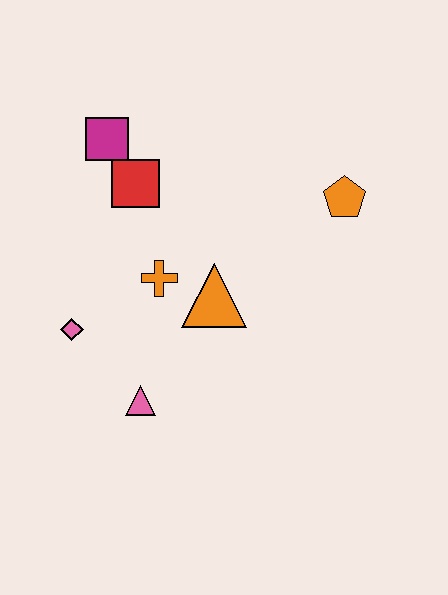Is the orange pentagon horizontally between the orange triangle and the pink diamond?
No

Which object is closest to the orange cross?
The orange triangle is closest to the orange cross.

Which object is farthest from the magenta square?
The pink triangle is farthest from the magenta square.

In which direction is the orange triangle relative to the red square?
The orange triangle is below the red square.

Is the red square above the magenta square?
No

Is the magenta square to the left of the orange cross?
Yes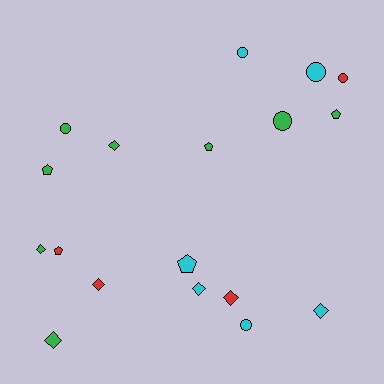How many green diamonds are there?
There are 3 green diamonds.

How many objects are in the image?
There are 18 objects.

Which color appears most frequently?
Green, with 8 objects.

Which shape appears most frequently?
Diamond, with 7 objects.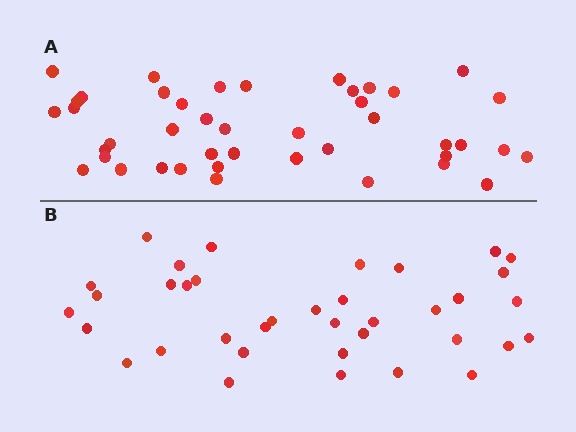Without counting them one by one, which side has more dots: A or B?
Region A (the top region) has more dots.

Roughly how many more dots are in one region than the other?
Region A has about 6 more dots than region B.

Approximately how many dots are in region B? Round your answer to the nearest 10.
About 40 dots. (The exact count is 37, which rounds to 40.)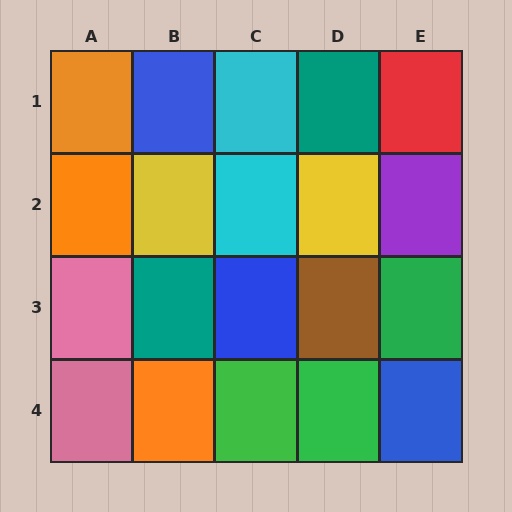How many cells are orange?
3 cells are orange.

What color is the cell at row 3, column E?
Green.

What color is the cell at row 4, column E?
Blue.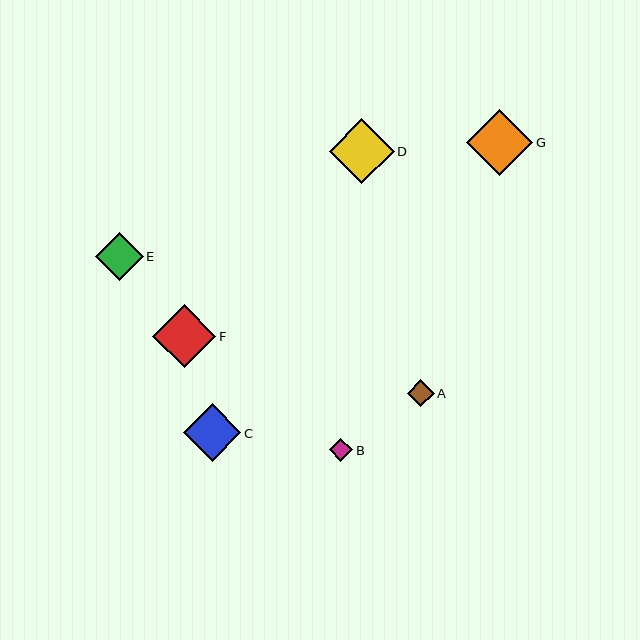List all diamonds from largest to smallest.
From largest to smallest: G, D, F, C, E, A, B.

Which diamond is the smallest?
Diamond B is the smallest with a size of approximately 23 pixels.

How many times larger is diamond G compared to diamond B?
Diamond G is approximately 2.9 times the size of diamond B.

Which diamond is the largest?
Diamond G is the largest with a size of approximately 66 pixels.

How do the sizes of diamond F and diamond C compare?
Diamond F and diamond C are approximately the same size.